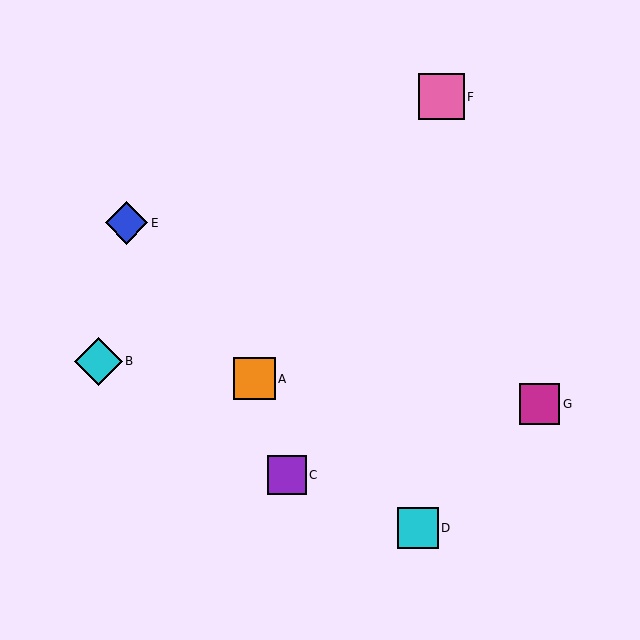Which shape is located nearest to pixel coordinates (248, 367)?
The orange square (labeled A) at (254, 379) is nearest to that location.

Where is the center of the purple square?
The center of the purple square is at (287, 475).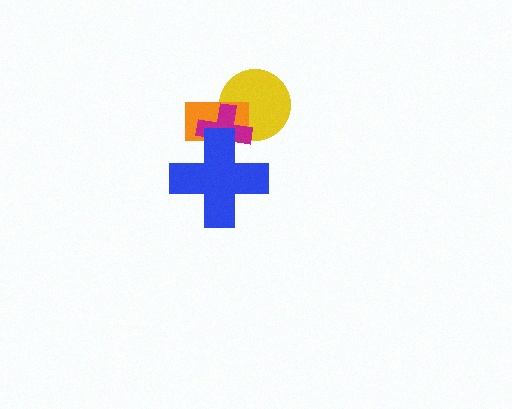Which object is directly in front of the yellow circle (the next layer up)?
The orange rectangle is directly in front of the yellow circle.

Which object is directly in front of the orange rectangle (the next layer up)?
The magenta cross is directly in front of the orange rectangle.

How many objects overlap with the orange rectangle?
3 objects overlap with the orange rectangle.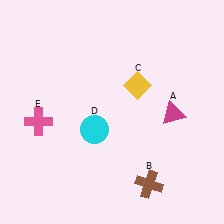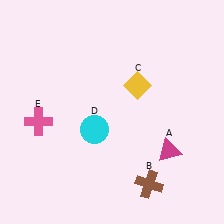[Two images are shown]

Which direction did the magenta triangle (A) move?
The magenta triangle (A) moved down.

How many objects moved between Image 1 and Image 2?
1 object moved between the two images.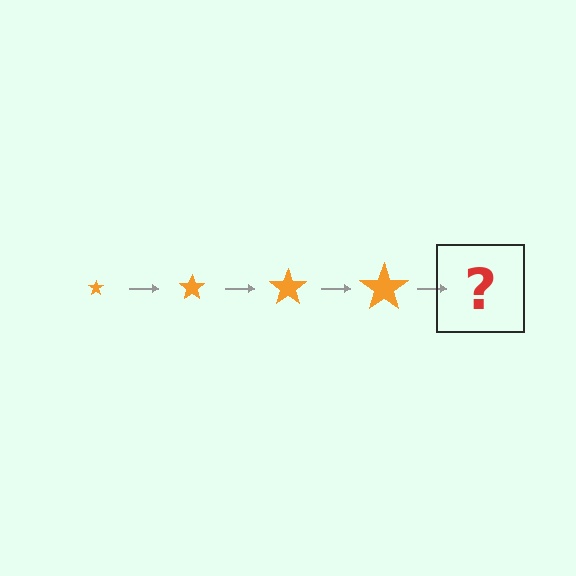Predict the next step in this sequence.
The next step is an orange star, larger than the previous one.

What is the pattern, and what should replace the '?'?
The pattern is that the star gets progressively larger each step. The '?' should be an orange star, larger than the previous one.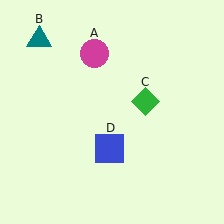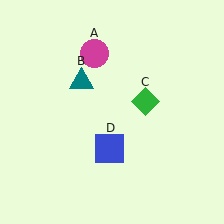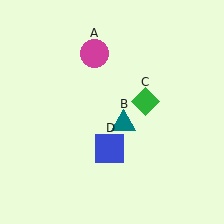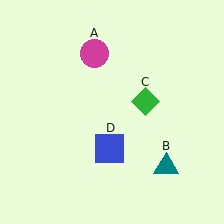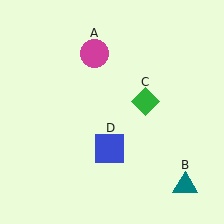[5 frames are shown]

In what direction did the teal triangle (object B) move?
The teal triangle (object B) moved down and to the right.